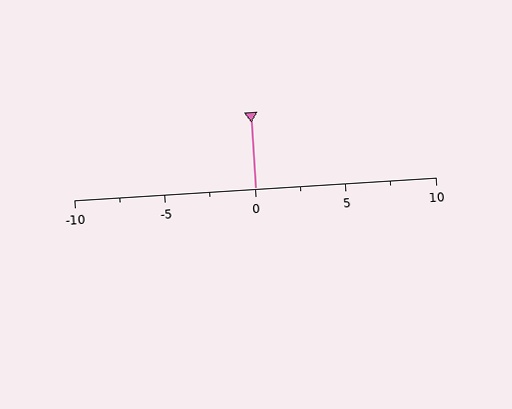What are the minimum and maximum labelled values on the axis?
The axis runs from -10 to 10.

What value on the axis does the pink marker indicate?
The marker indicates approximately 0.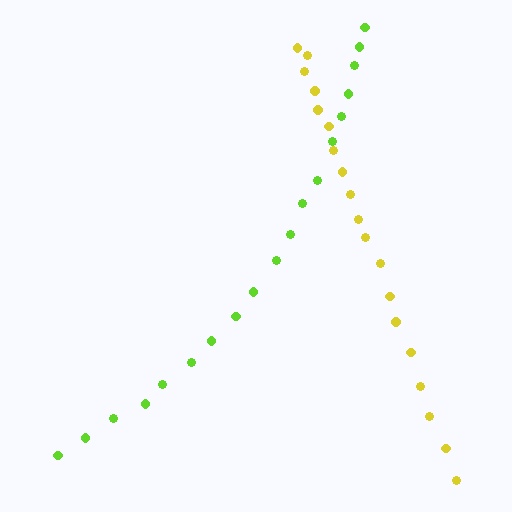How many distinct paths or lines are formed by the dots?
There are 2 distinct paths.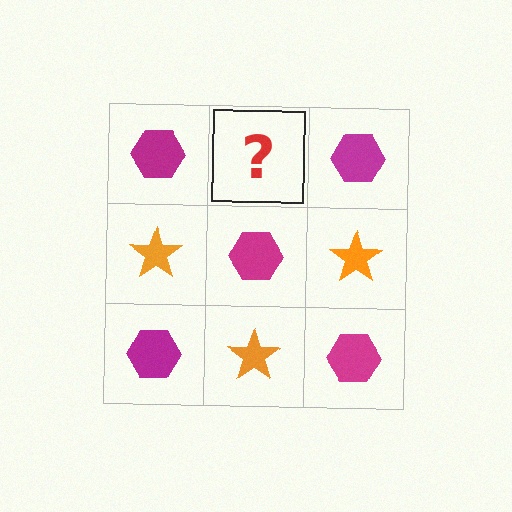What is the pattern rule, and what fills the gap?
The rule is that it alternates magenta hexagon and orange star in a checkerboard pattern. The gap should be filled with an orange star.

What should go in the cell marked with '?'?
The missing cell should contain an orange star.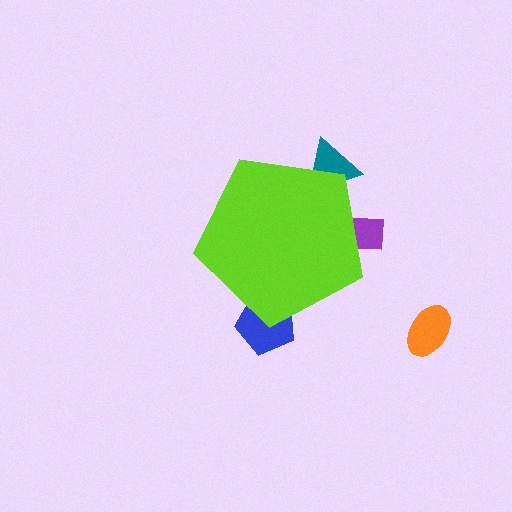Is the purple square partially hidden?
Yes, the purple square is partially hidden behind the lime pentagon.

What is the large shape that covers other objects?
A lime pentagon.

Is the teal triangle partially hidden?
Yes, the teal triangle is partially hidden behind the lime pentagon.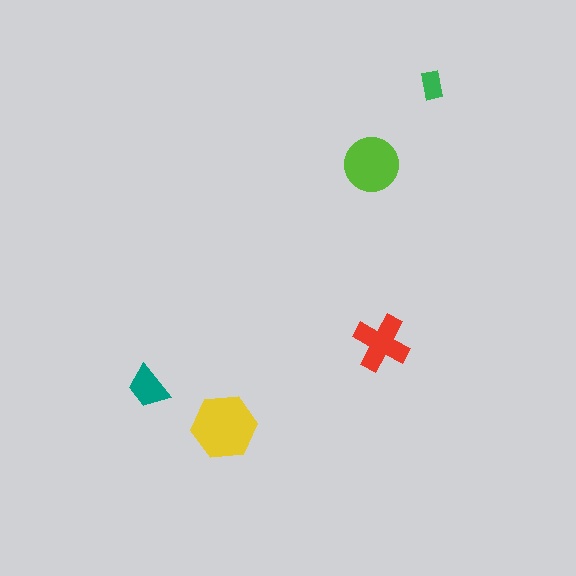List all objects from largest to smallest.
The yellow hexagon, the lime circle, the red cross, the teal trapezoid, the green rectangle.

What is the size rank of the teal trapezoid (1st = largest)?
4th.